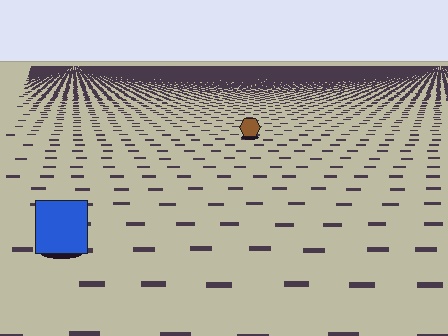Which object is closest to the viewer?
The blue square is closest. The texture marks near it are larger and more spread out.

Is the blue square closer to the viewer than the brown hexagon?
Yes. The blue square is closer — you can tell from the texture gradient: the ground texture is coarser near it.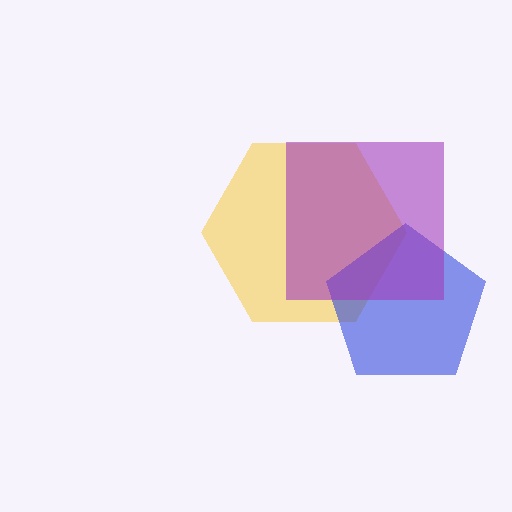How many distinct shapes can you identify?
There are 3 distinct shapes: a yellow hexagon, a blue pentagon, a purple square.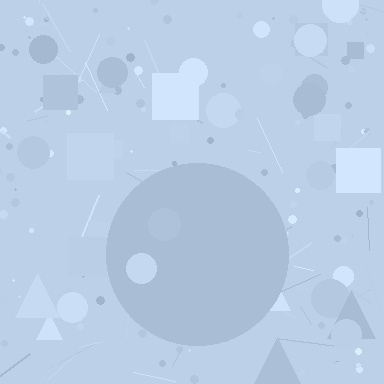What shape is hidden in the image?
A circle is hidden in the image.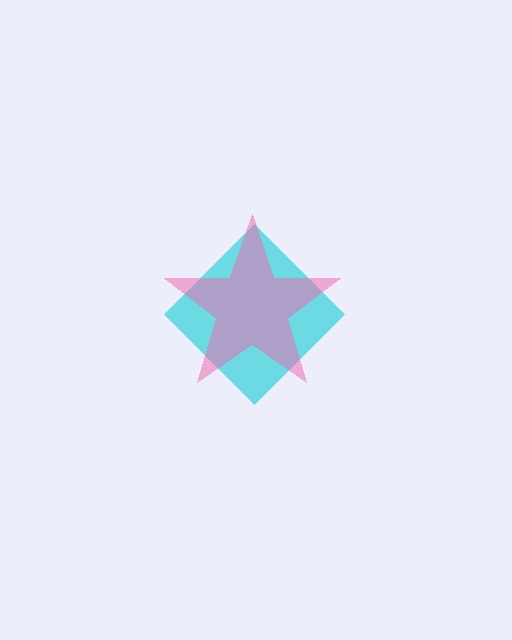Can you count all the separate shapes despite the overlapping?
Yes, there are 2 separate shapes.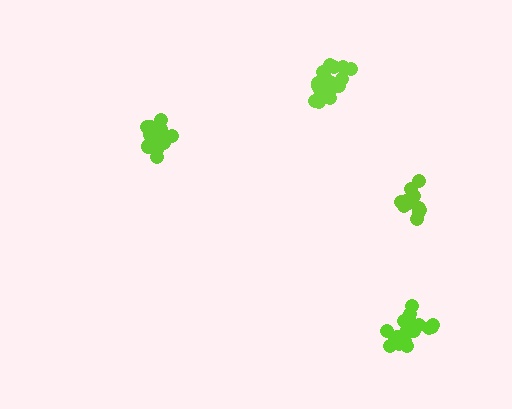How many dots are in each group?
Group 1: 19 dots, Group 2: 20 dots, Group 3: 21 dots, Group 4: 15 dots (75 total).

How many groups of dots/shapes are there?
There are 4 groups.